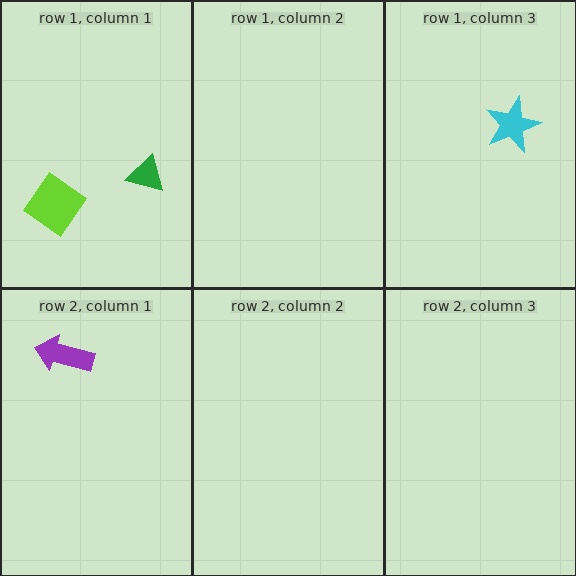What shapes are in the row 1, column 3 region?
The cyan star.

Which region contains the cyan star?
The row 1, column 3 region.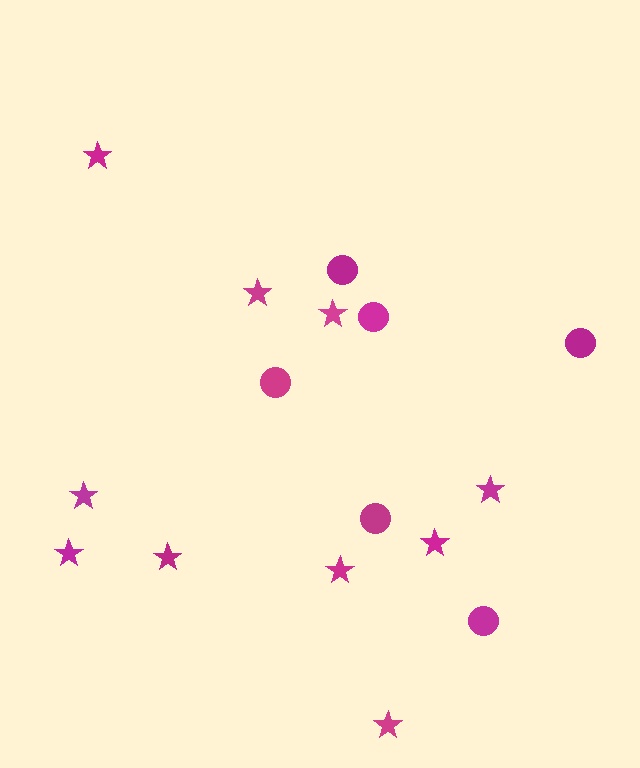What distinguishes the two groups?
There are 2 groups: one group of stars (10) and one group of circles (6).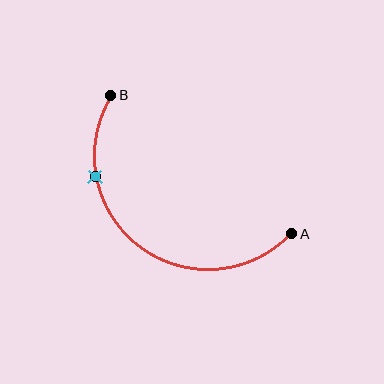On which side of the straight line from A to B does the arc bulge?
The arc bulges below and to the left of the straight line connecting A and B.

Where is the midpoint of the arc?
The arc midpoint is the point on the curve farthest from the straight line joining A and B. It sits below and to the left of that line.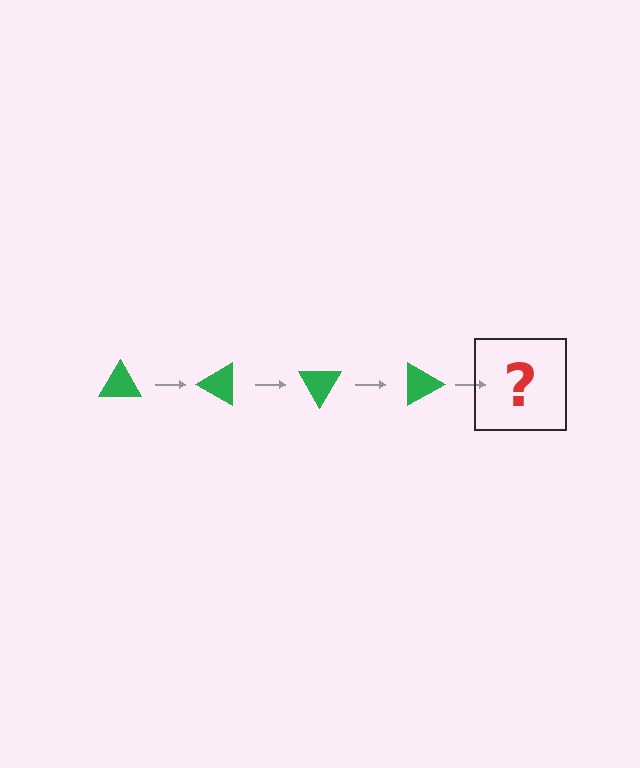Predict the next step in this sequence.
The next step is a green triangle rotated 120 degrees.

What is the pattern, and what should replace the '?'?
The pattern is that the triangle rotates 30 degrees each step. The '?' should be a green triangle rotated 120 degrees.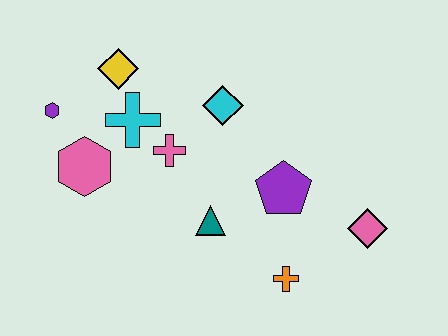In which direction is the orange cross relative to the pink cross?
The orange cross is below the pink cross.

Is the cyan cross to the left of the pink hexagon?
No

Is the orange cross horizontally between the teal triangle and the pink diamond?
Yes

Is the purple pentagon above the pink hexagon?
No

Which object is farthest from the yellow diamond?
The pink diamond is farthest from the yellow diamond.